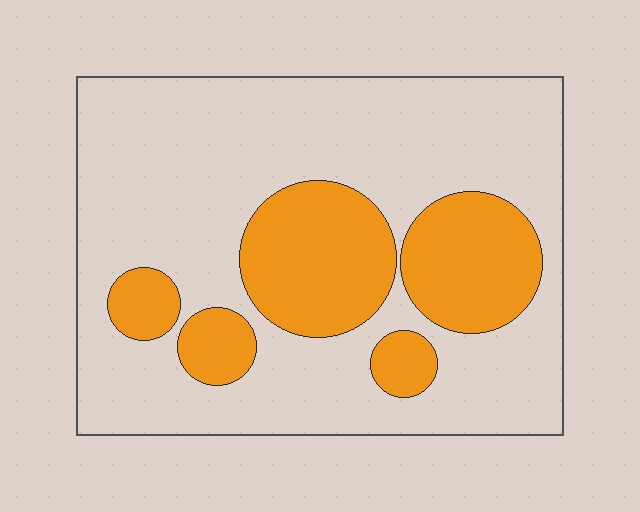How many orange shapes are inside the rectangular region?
5.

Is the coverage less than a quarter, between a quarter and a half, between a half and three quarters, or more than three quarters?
Between a quarter and a half.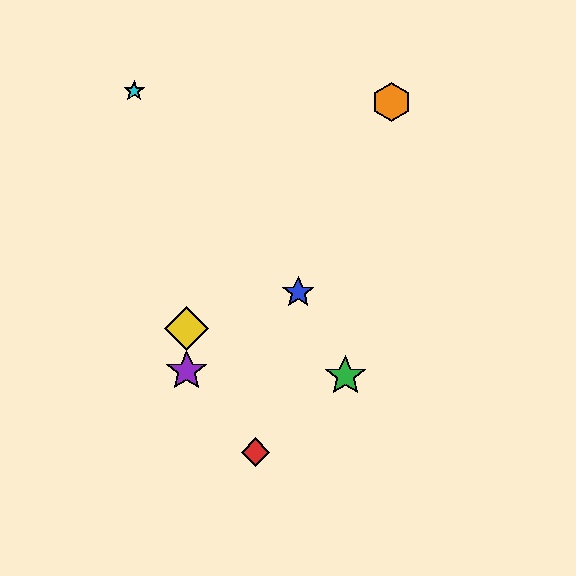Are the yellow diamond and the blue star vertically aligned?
No, the yellow diamond is at x≈187 and the blue star is at x≈298.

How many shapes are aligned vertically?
2 shapes (the yellow diamond, the purple star) are aligned vertically.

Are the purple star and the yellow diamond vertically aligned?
Yes, both are at x≈187.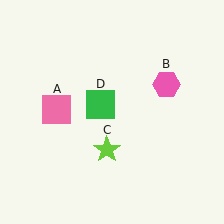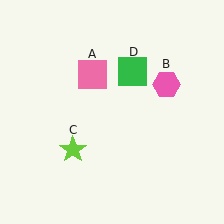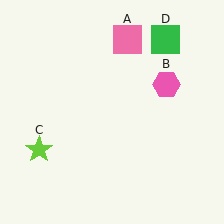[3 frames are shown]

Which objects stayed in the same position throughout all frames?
Pink hexagon (object B) remained stationary.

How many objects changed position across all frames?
3 objects changed position: pink square (object A), lime star (object C), green square (object D).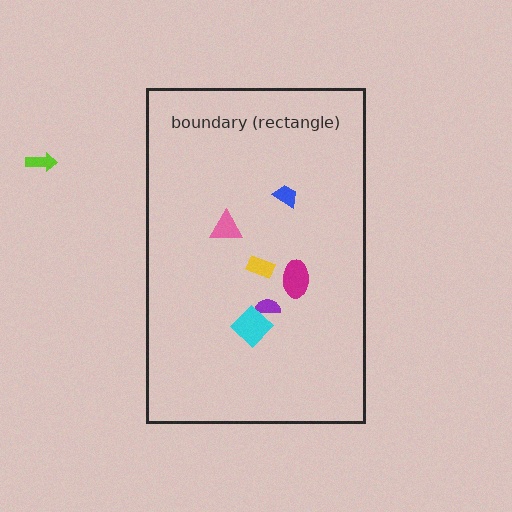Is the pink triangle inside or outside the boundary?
Inside.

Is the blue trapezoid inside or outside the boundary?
Inside.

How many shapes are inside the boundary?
6 inside, 1 outside.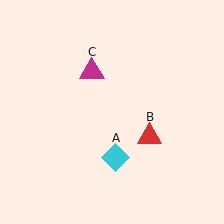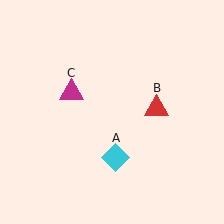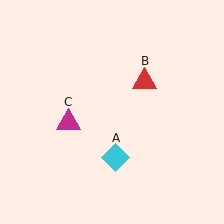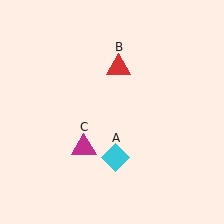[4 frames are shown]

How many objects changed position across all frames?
2 objects changed position: red triangle (object B), magenta triangle (object C).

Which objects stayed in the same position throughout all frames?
Cyan diamond (object A) remained stationary.